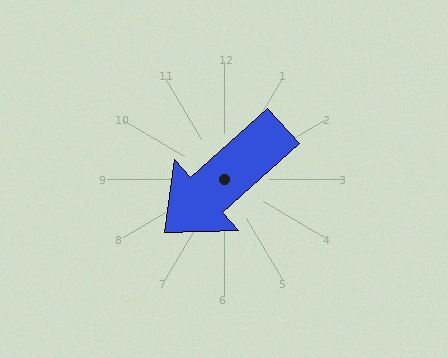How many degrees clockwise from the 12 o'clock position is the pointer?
Approximately 228 degrees.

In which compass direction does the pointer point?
Southwest.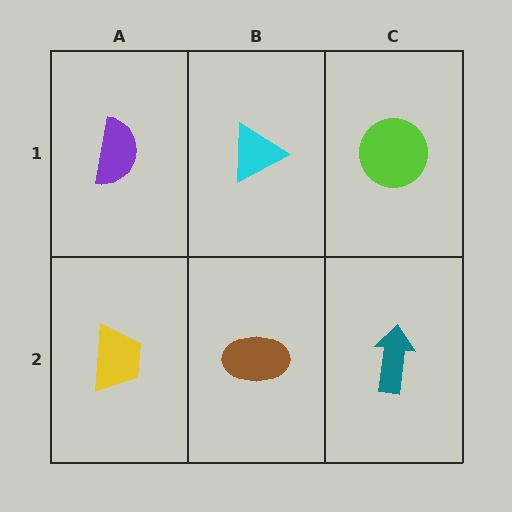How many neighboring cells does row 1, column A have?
2.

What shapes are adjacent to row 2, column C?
A lime circle (row 1, column C), a brown ellipse (row 2, column B).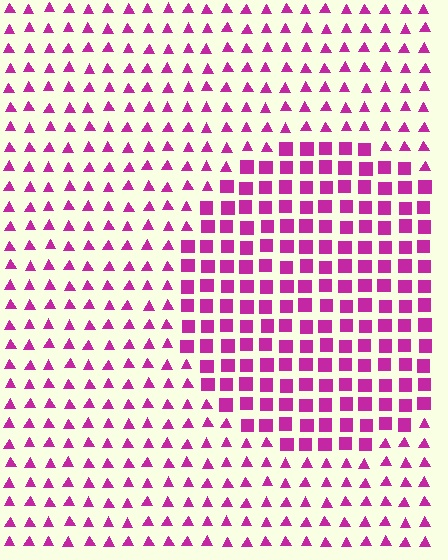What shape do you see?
I see a circle.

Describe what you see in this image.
The image is filled with small magenta elements arranged in a uniform grid. A circle-shaped region contains squares, while the surrounding area contains triangles. The boundary is defined purely by the change in element shape.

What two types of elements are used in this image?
The image uses squares inside the circle region and triangles outside it.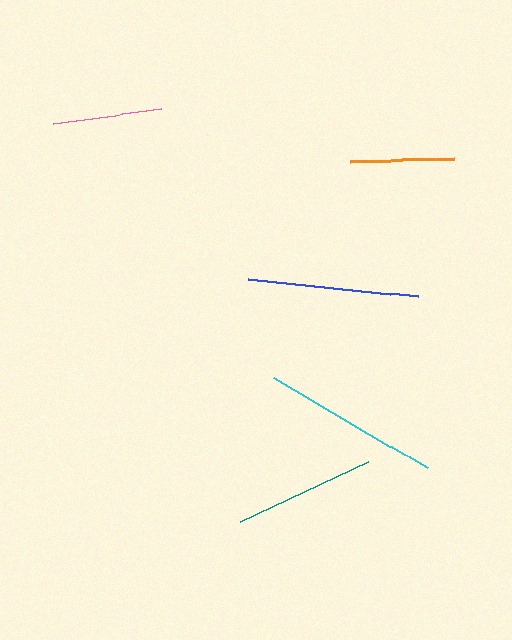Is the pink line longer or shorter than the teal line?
The teal line is longer than the pink line.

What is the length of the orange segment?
The orange segment is approximately 104 pixels long.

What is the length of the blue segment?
The blue segment is approximately 171 pixels long.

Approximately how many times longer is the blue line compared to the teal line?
The blue line is approximately 1.2 times the length of the teal line.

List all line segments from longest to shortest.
From longest to shortest: cyan, blue, teal, pink, orange.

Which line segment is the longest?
The cyan line is the longest at approximately 178 pixels.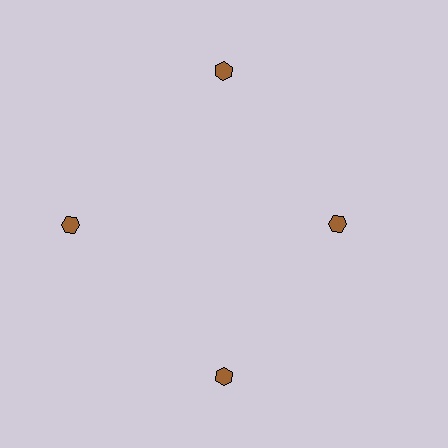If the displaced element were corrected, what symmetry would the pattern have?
It would have 4-fold rotational symmetry — the pattern would map onto itself every 90 degrees.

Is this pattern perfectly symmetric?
No. The 4 brown hexagons are arranged in a ring, but one element near the 3 o'clock position is pulled inward toward the center, breaking the 4-fold rotational symmetry.